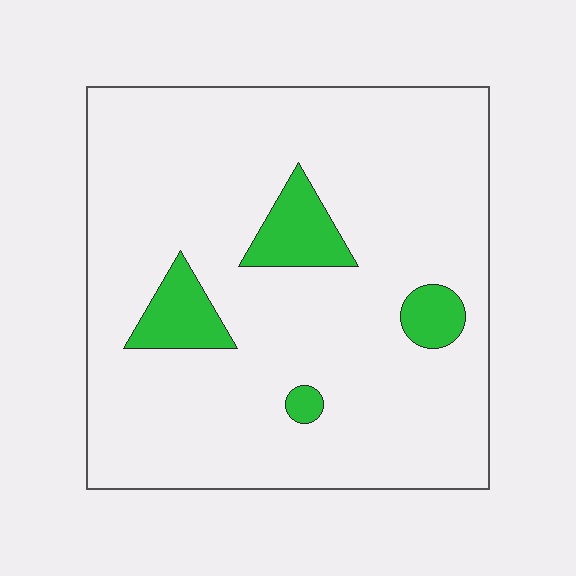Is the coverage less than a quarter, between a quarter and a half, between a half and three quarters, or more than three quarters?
Less than a quarter.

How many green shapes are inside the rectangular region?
4.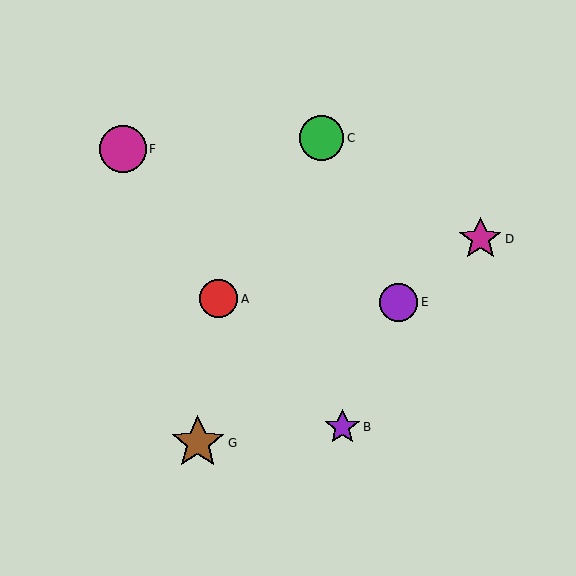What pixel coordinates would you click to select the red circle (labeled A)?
Click at (219, 299) to select the red circle A.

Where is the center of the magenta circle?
The center of the magenta circle is at (123, 149).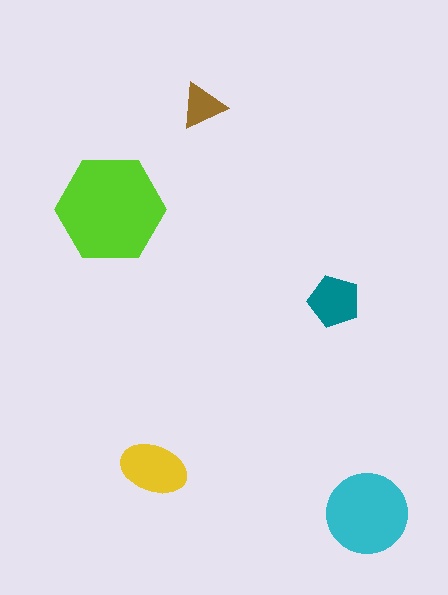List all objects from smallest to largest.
The brown triangle, the teal pentagon, the yellow ellipse, the cyan circle, the lime hexagon.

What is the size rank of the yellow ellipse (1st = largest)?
3rd.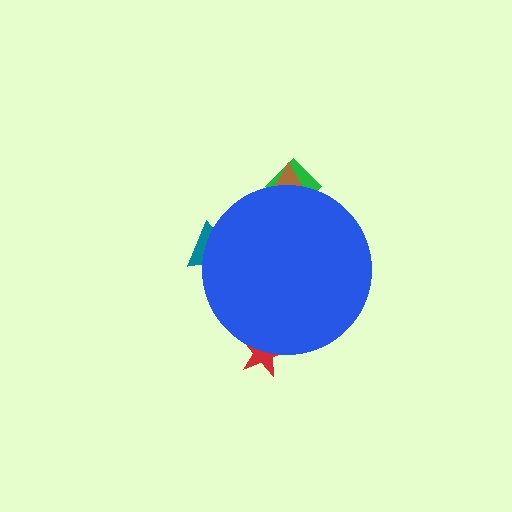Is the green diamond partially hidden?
Yes, the green diamond is partially hidden behind the blue circle.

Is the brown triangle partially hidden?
Yes, the brown triangle is partially hidden behind the blue circle.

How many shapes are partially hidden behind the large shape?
4 shapes are partially hidden.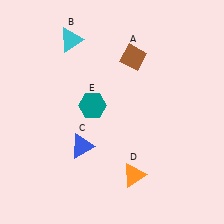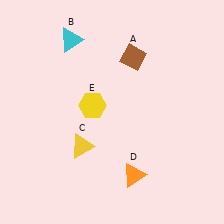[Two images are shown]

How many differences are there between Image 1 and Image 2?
There are 2 differences between the two images.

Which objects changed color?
C changed from blue to yellow. E changed from teal to yellow.